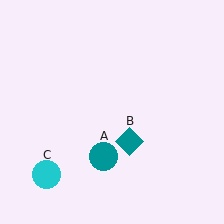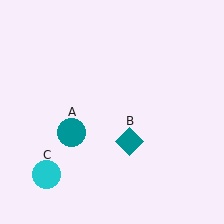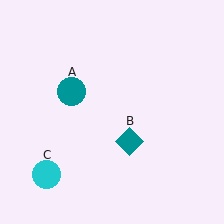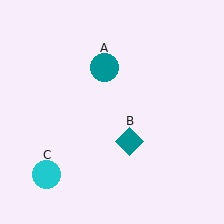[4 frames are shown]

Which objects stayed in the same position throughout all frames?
Teal diamond (object B) and cyan circle (object C) remained stationary.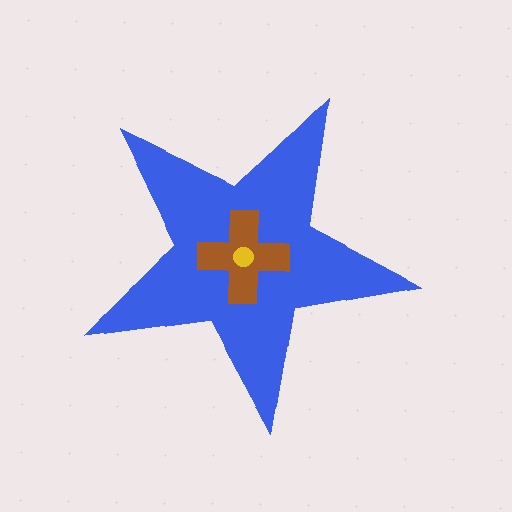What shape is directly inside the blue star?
The brown cross.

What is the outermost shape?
The blue star.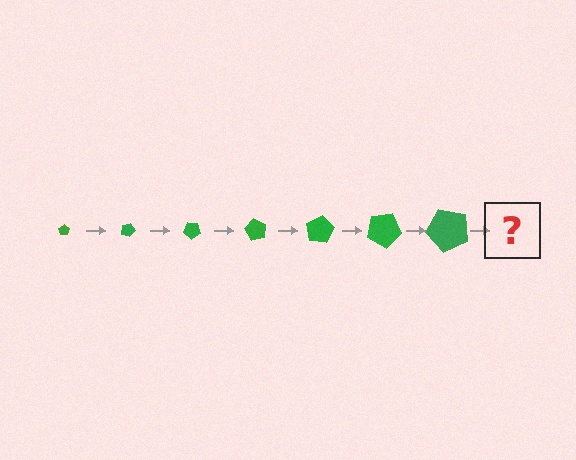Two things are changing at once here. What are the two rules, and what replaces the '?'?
The two rules are that the pentagon grows larger each step and it rotates 20 degrees each step. The '?' should be a pentagon, larger than the previous one and rotated 140 degrees from the start.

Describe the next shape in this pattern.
It should be a pentagon, larger than the previous one and rotated 140 degrees from the start.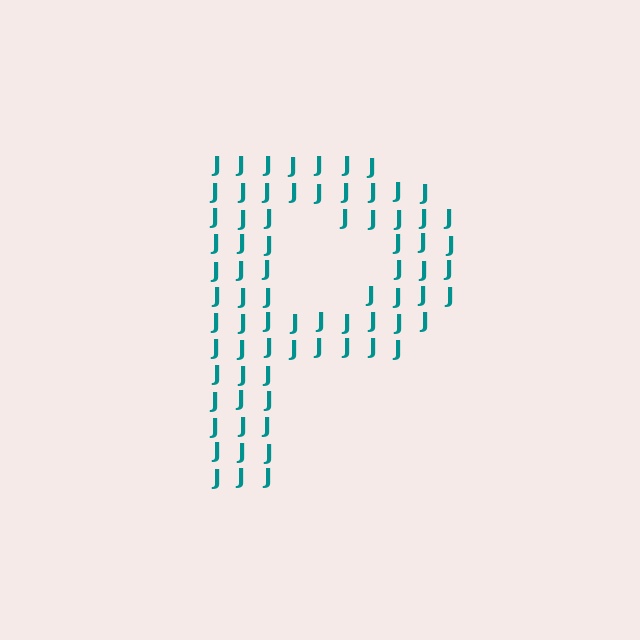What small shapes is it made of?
It is made of small letter J's.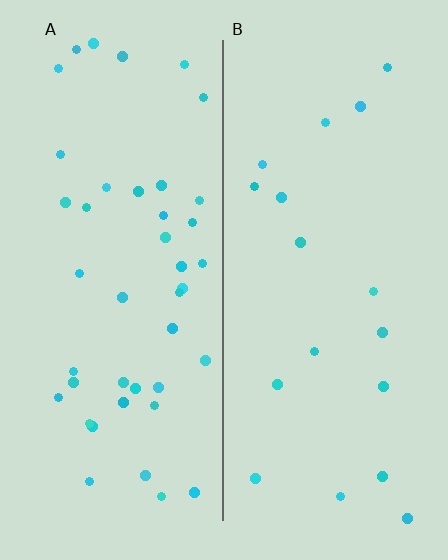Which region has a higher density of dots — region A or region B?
A (the left).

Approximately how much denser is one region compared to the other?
Approximately 2.4× — region A over region B.